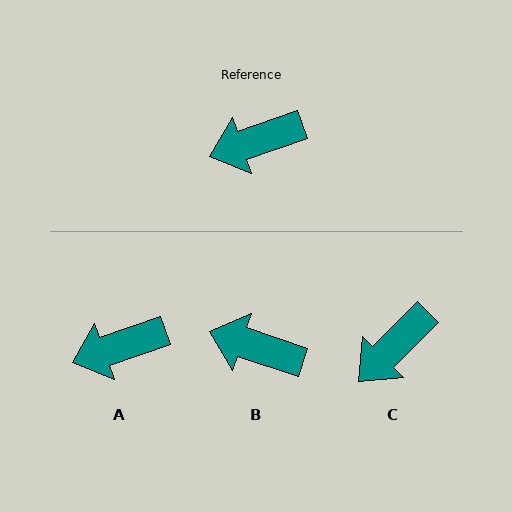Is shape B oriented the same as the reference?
No, it is off by about 38 degrees.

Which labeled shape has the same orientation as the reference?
A.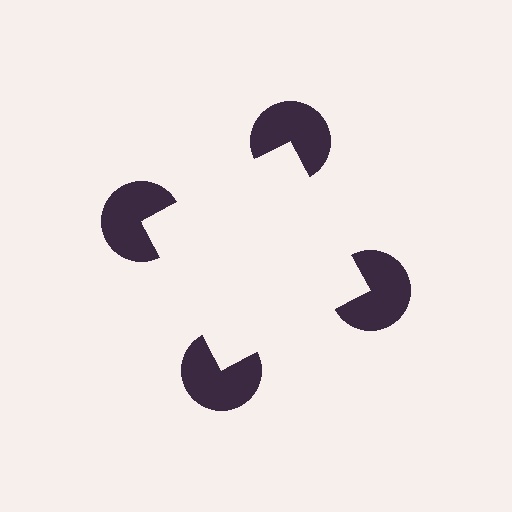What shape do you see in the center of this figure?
An illusory square — its edges are inferred from the aligned wedge cuts in the pac-man discs, not physically drawn.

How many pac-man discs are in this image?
There are 4 — one at each vertex of the illusory square.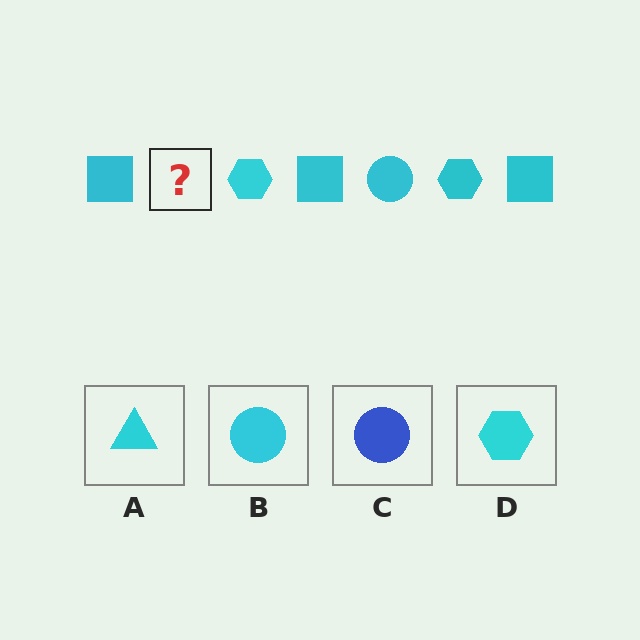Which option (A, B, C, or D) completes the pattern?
B.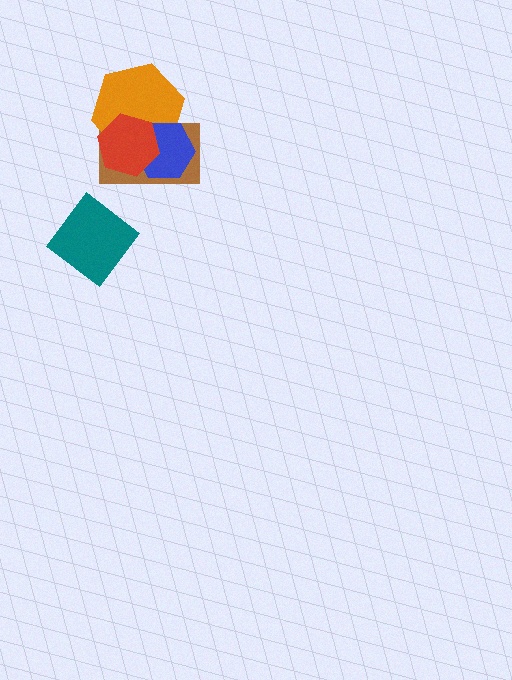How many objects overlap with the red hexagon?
3 objects overlap with the red hexagon.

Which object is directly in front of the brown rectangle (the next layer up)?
The orange hexagon is directly in front of the brown rectangle.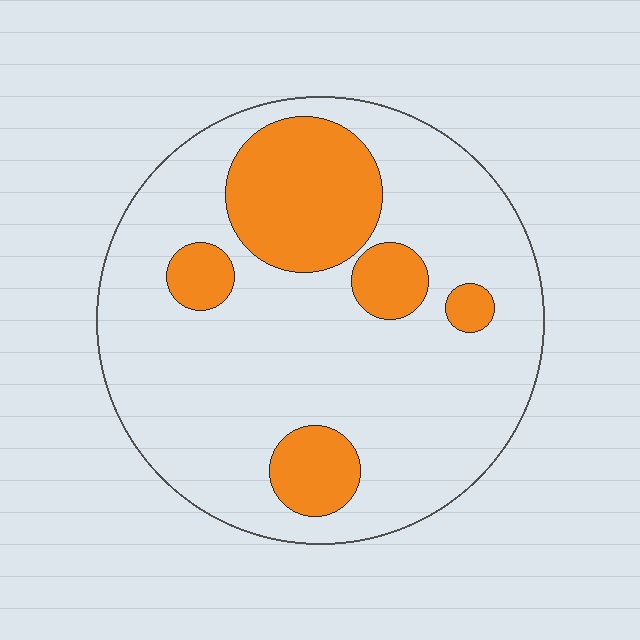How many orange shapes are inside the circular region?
5.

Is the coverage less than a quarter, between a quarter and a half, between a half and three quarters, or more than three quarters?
Less than a quarter.